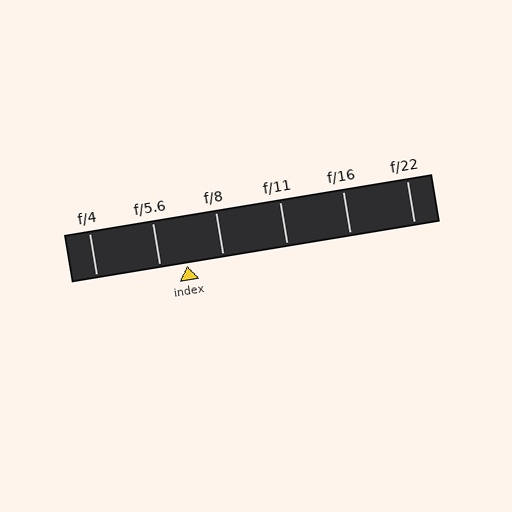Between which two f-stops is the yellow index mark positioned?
The index mark is between f/5.6 and f/8.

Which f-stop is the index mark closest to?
The index mark is closest to f/5.6.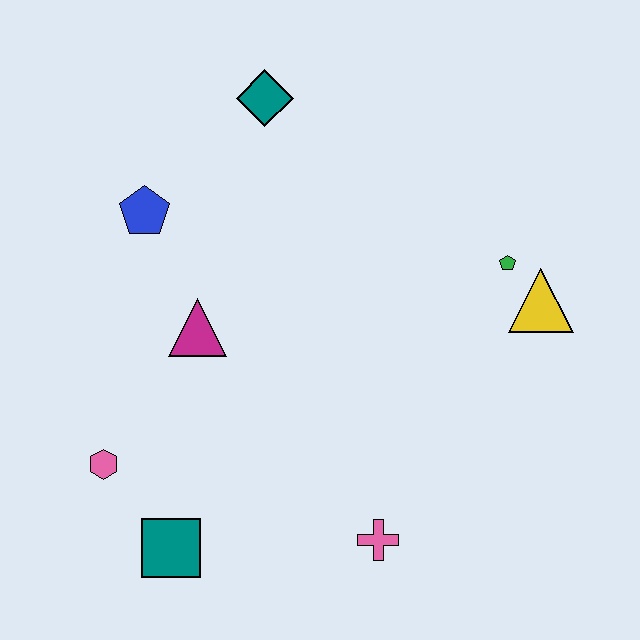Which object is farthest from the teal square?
The teal diamond is farthest from the teal square.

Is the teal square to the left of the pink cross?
Yes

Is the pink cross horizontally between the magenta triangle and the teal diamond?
No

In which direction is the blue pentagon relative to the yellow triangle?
The blue pentagon is to the left of the yellow triangle.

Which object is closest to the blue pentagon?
The magenta triangle is closest to the blue pentagon.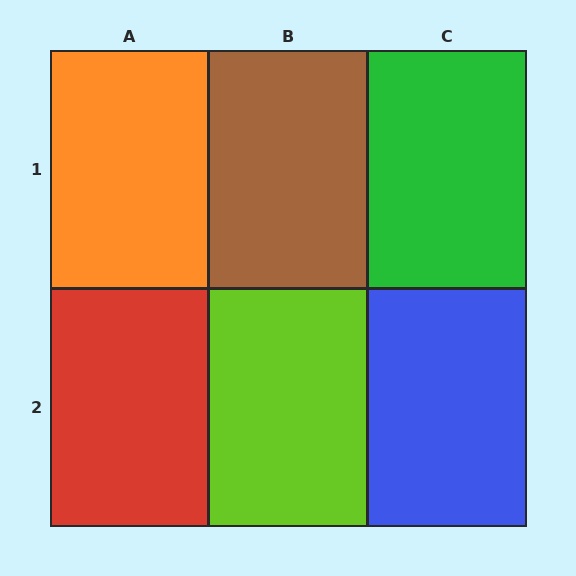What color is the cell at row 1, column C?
Green.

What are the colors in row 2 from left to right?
Red, lime, blue.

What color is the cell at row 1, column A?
Orange.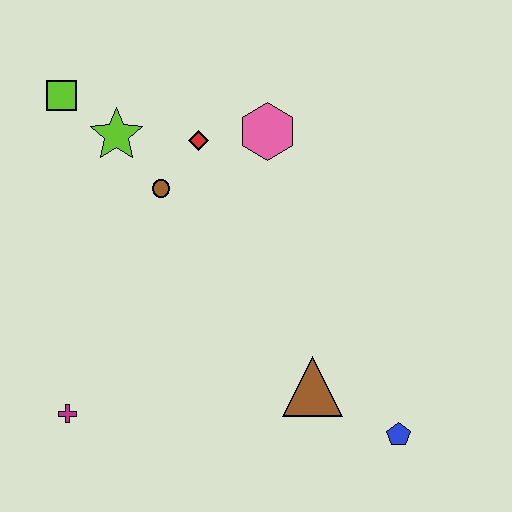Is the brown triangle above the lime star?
No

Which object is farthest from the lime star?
The blue pentagon is farthest from the lime star.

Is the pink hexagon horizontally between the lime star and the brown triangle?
Yes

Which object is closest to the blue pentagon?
The brown triangle is closest to the blue pentagon.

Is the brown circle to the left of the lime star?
No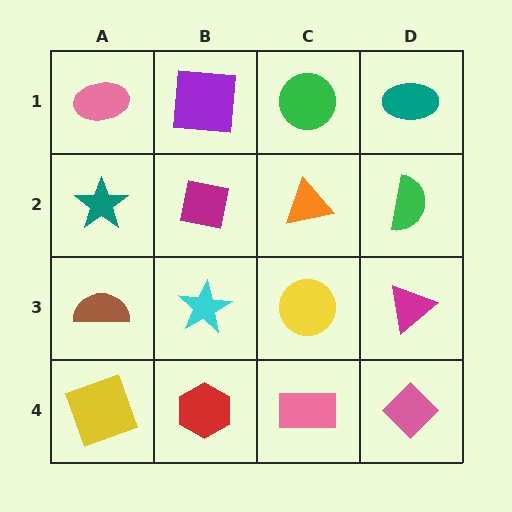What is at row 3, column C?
A yellow circle.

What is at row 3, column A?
A brown semicircle.